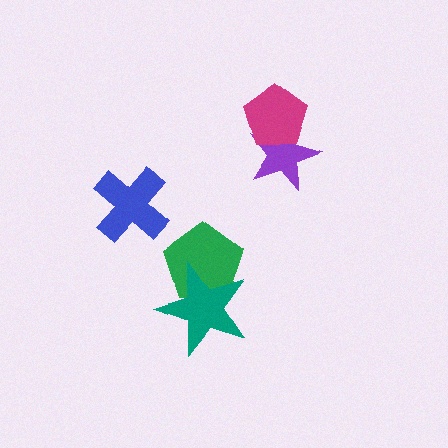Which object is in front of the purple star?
The magenta pentagon is in front of the purple star.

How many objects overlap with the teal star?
1 object overlaps with the teal star.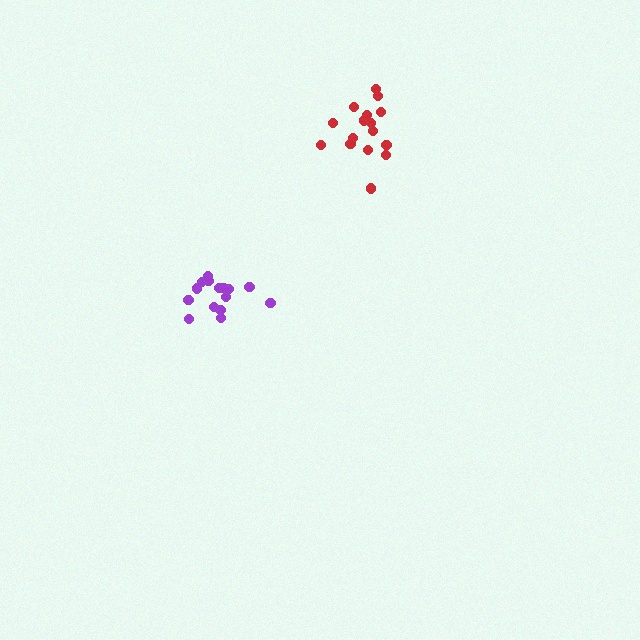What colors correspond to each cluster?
The clusters are colored: purple, red.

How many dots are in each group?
Group 1: 15 dots, Group 2: 16 dots (31 total).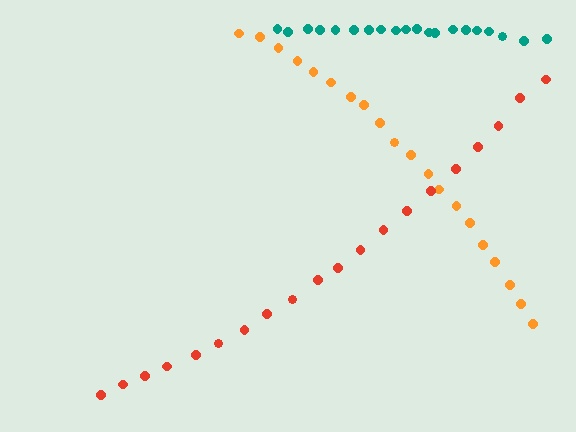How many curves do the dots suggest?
There are 3 distinct paths.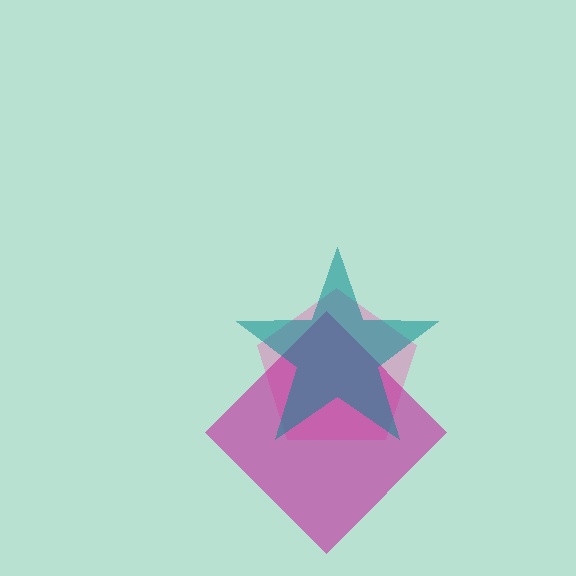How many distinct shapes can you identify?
There are 3 distinct shapes: a pink pentagon, a magenta diamond, a teal star.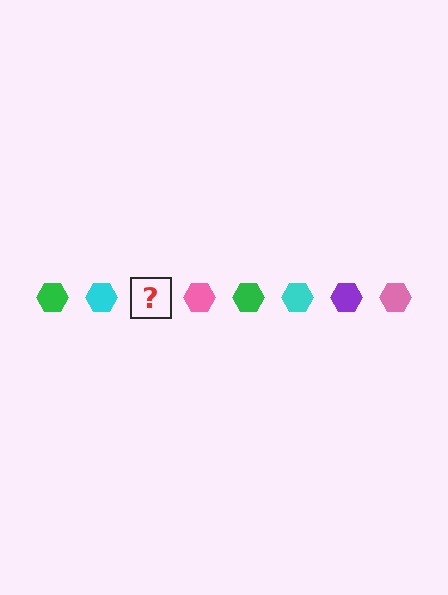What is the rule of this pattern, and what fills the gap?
The rule is that the pattern cycles through green, cyan, purple, pink hexagons. The gap should be filled with a purple hexagon.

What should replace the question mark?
The question mark should be replaced with a purple hexagon.